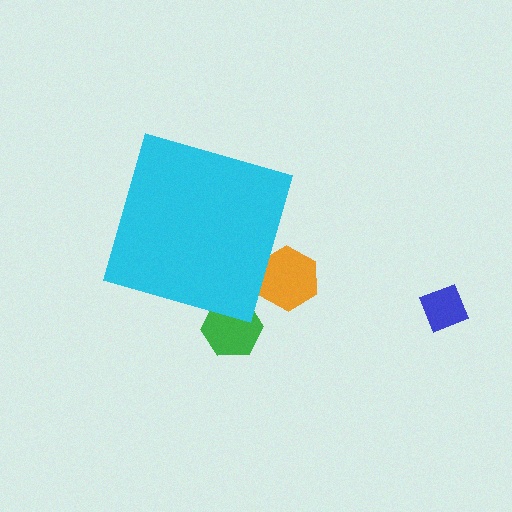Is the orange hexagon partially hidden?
Yes, the orange hexagon is partially hidden behind the cyan diamond.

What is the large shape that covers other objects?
A cyan diamond.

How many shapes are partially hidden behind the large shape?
2 shapes are partially hidden.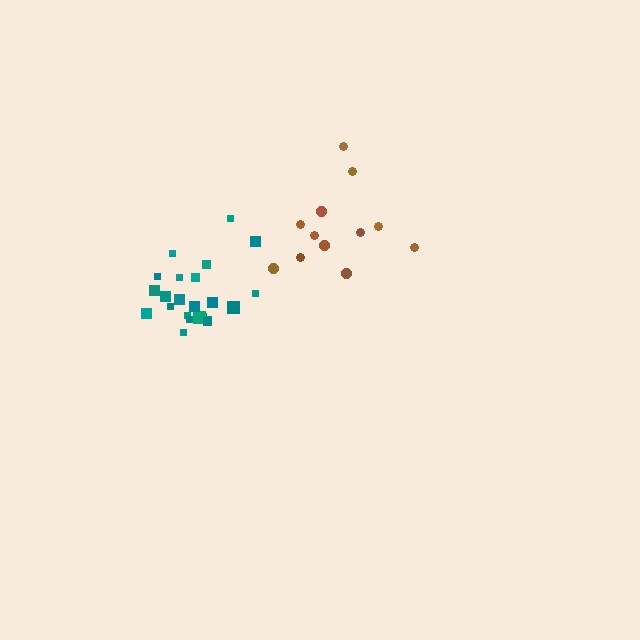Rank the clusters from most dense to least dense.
teal, brown.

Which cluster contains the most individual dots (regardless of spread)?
Teal (23).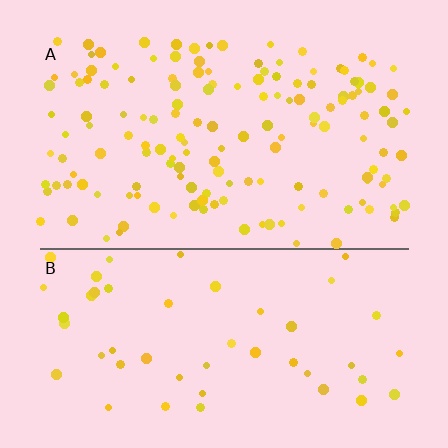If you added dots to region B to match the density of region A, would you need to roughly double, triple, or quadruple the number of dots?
Approximately triple.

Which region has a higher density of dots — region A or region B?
A (the top).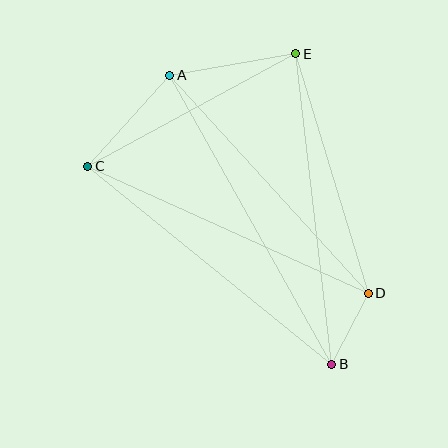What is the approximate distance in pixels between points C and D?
The distance between C and D is approximately 308 pixels.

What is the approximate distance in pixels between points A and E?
The distance between A and E is approximately 128 pixels.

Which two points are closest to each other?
Points B and D are closest to each other.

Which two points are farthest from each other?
Points A and B are farthest from each other.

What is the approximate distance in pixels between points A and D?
The distance between A and D is approximately 295 pixels.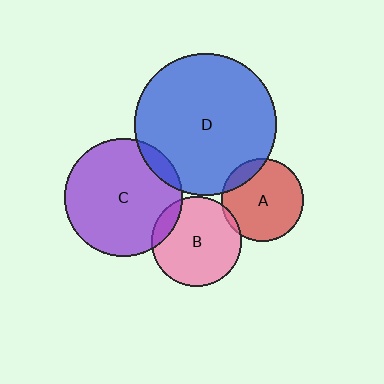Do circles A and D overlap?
Yes.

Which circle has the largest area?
Circle D (blue).